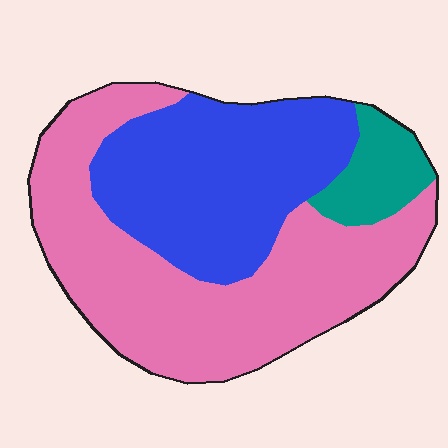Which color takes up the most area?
Pink, at roughly 55%.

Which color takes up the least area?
Teal, at roughly 10%.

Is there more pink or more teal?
Pink.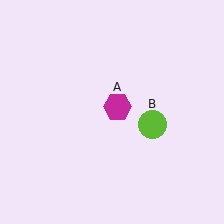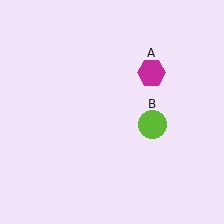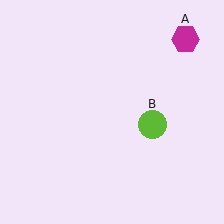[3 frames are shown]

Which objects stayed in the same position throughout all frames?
Lime circle (object B) remained stationary.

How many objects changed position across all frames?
1 object changed position: magenta hexagon (object A).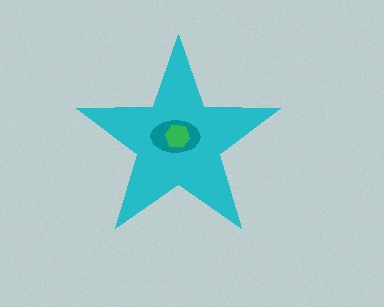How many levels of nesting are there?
3.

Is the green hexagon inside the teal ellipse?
Yes.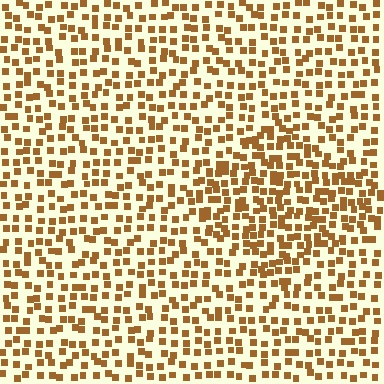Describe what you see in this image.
The image contains small brown elements arranged at two different densities. A diamond-shaped region is visible where the elements are more densely packed than the surrounding area.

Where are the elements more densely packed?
The elements are more densely packed inside the diamond boundary.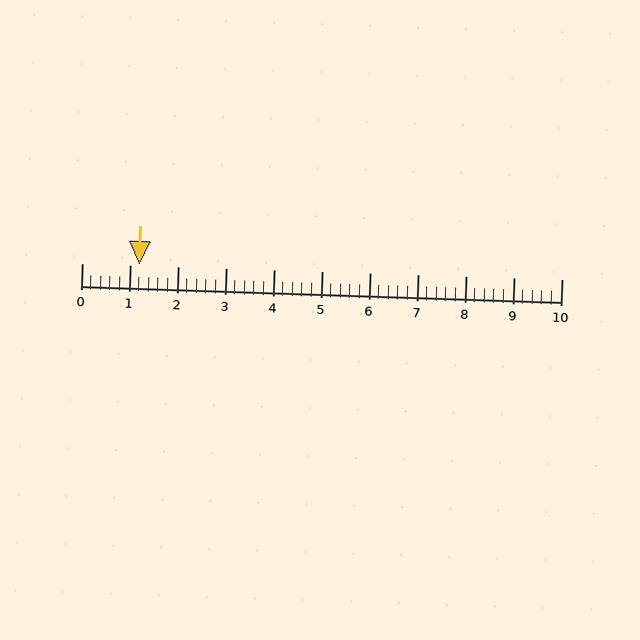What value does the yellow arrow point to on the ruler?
The yellow arrow points to approximately 1.2.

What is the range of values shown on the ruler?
The ruler shows values from 0 to 10.